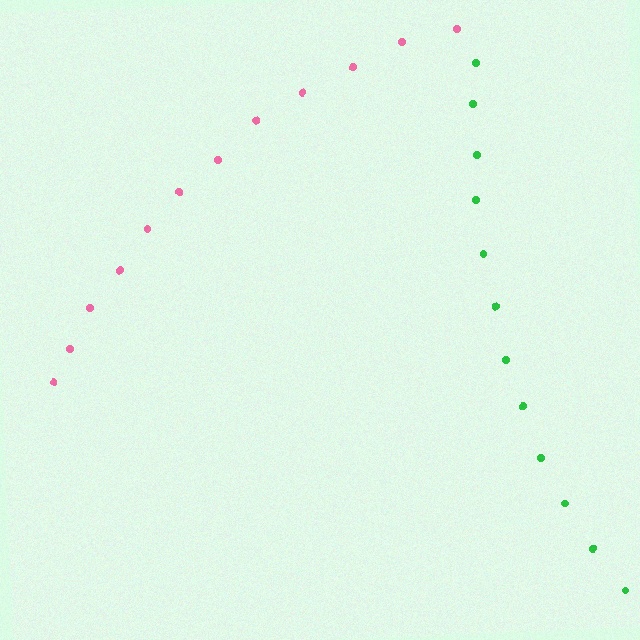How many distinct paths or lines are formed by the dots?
There are 2 distinct paths.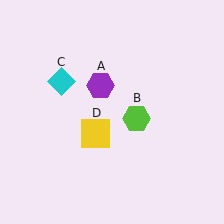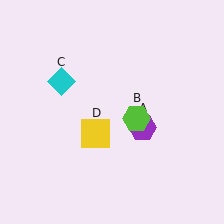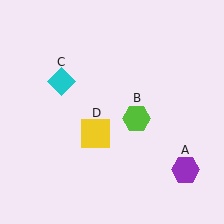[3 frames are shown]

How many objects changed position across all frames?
1 object changed position: purple hexagon (object A).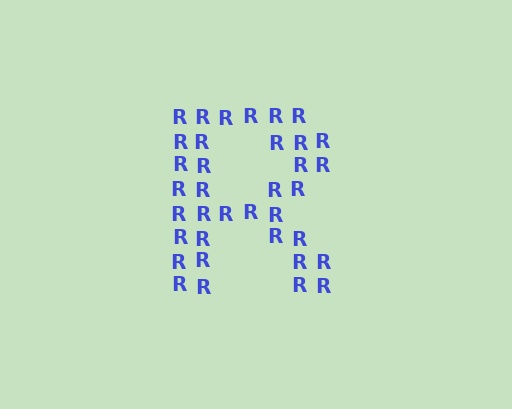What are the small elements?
The small elements are letter R's.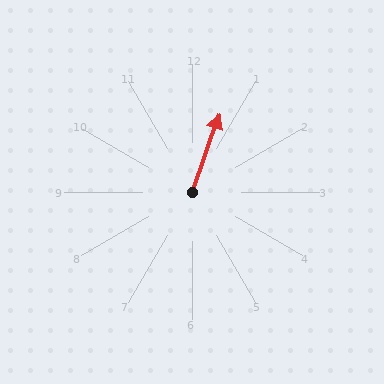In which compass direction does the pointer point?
North.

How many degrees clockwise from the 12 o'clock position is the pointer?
Approximately 19 degrees.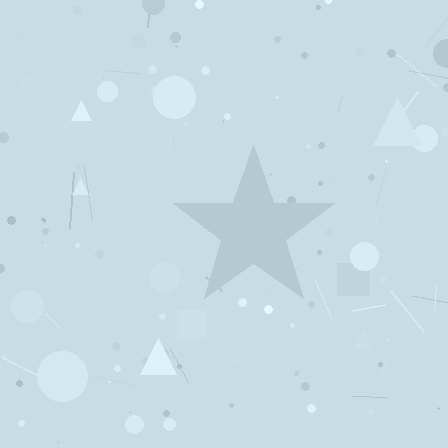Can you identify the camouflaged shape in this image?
The camouflaged shape is a star.